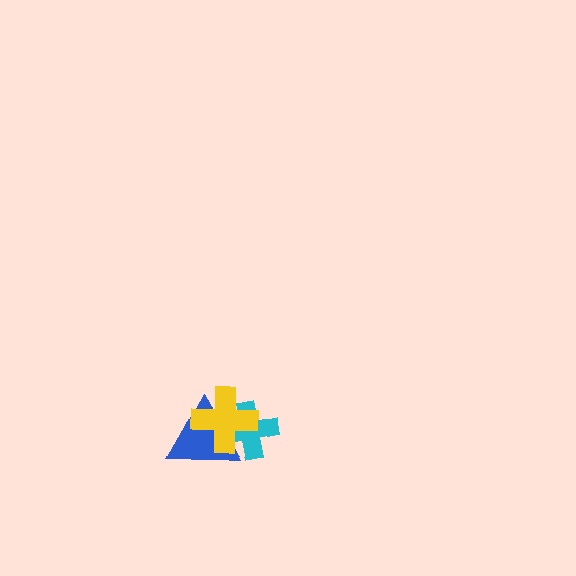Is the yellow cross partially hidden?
No, no other shape covers it.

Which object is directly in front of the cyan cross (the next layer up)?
The blue triangle is directly in front of the cyan cross.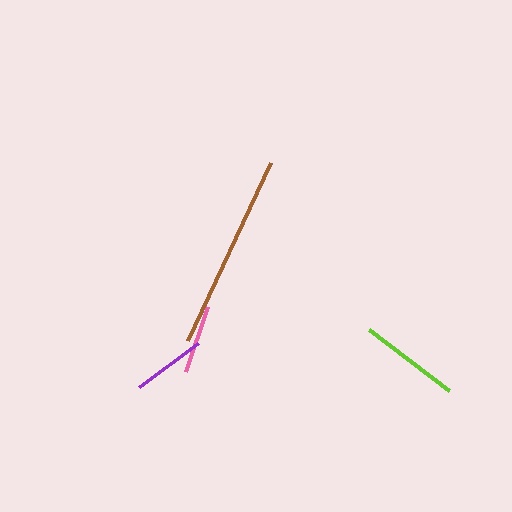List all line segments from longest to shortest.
From longest to shortest: brown, lime, purple, pink.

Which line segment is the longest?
The brown line is the longest at approximately 197 pixels.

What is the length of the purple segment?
The purple segment is approximately 74 pixels long.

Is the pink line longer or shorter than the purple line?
The purple line is longer than the pink line.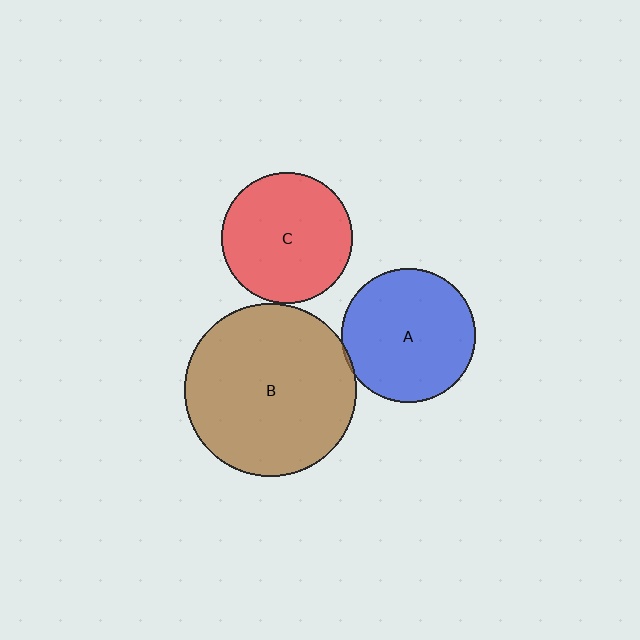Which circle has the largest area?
Circle B (brown).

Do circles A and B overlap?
Yes.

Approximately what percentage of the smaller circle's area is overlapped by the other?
Approximately 5%.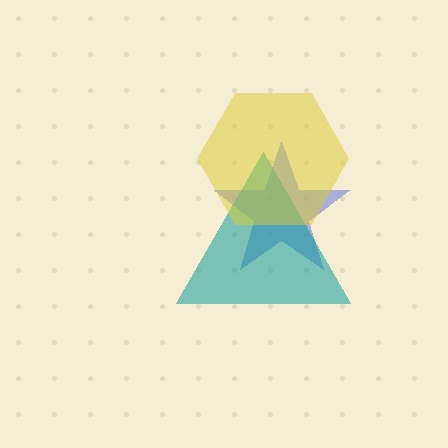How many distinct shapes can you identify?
There are 3 distinct shapes: a blue star, a teal triangle, a yellow hexagon.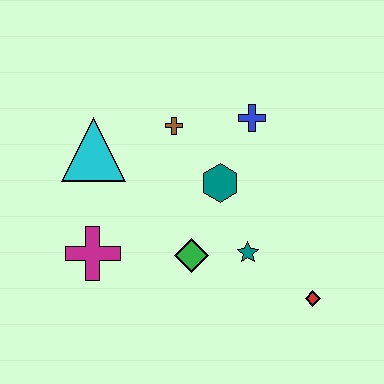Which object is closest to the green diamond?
The teal star is closest to the green diamond.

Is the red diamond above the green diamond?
No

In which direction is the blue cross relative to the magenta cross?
The blue cross is to the right of the magenta cross.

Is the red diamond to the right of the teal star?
Yes